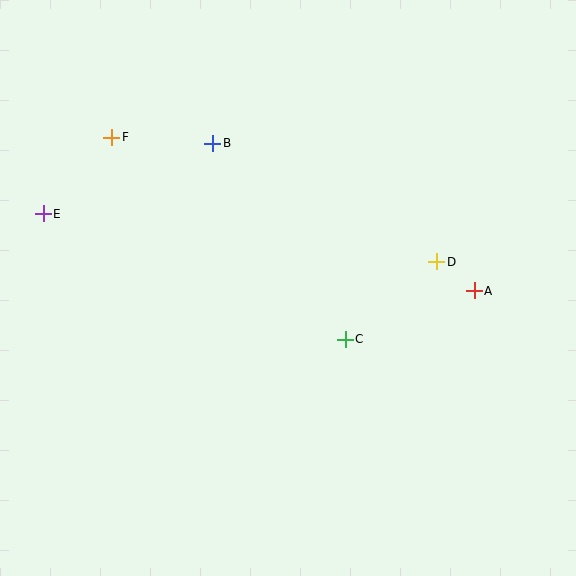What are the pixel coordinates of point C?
Point C is at (345, 339).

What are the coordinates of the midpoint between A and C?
The midpoint between A and C is at (410, 315).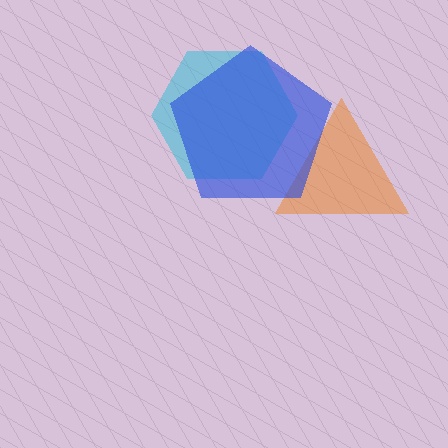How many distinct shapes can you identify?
There are 3 distinct shapes: an orange triangle, a cyan hexagon, a blue pentagon.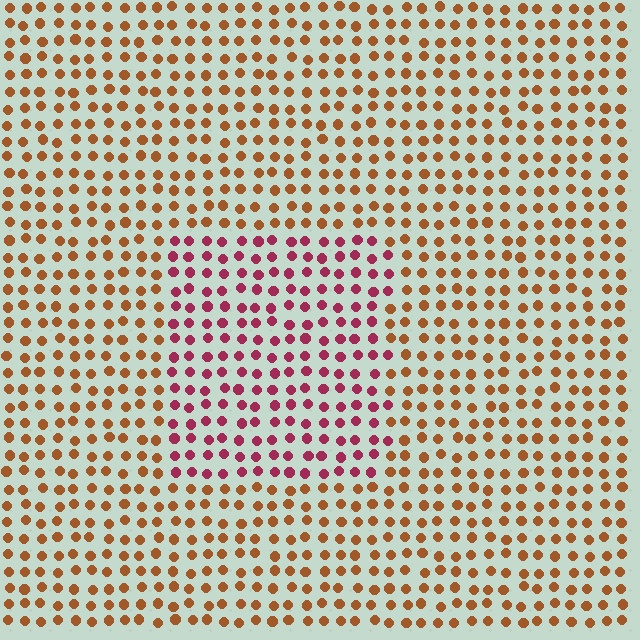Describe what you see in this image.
The image is filled with small brown elements in a uniform arrangement. A rectangle-shaped region is visible where the elements are tinted to a slightly different hue, forming a subtle color boundary.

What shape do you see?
I see a rectangle.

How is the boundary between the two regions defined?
The boundary is defined purely by a slight shift in hue (about 46 degrees). Spacing, size, and orientation are identical on both sides.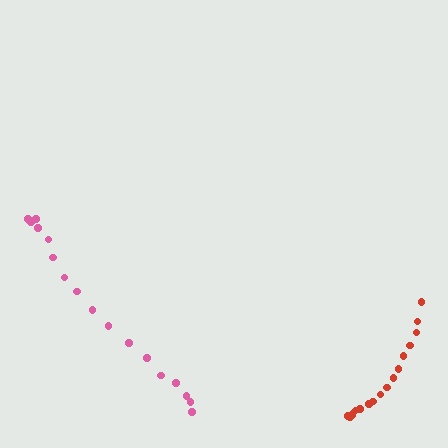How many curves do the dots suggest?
There are 2 distinct paths.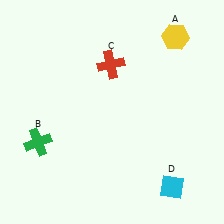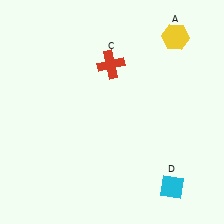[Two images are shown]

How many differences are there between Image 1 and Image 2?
There is 1 difference between the two images.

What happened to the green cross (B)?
The green cross (B) was removed in Image 2. It was in the bottom-left area of Image 1.